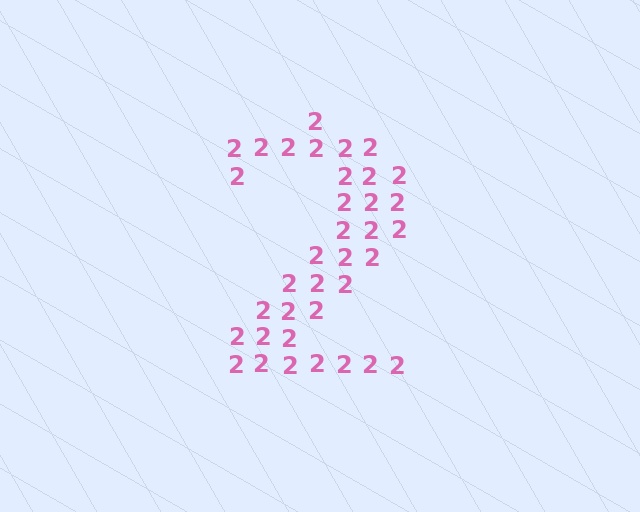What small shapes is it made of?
It is made of small digit 2's.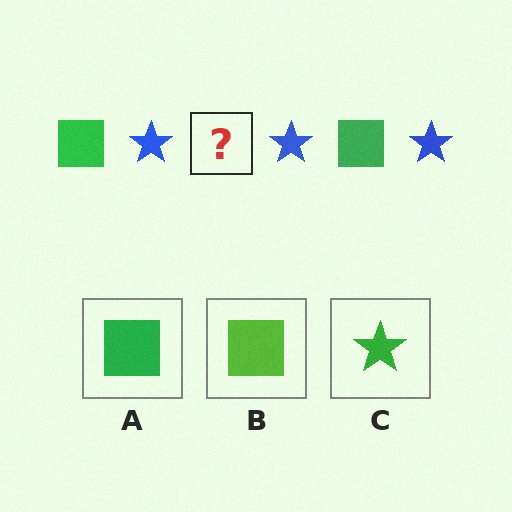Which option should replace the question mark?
Option A.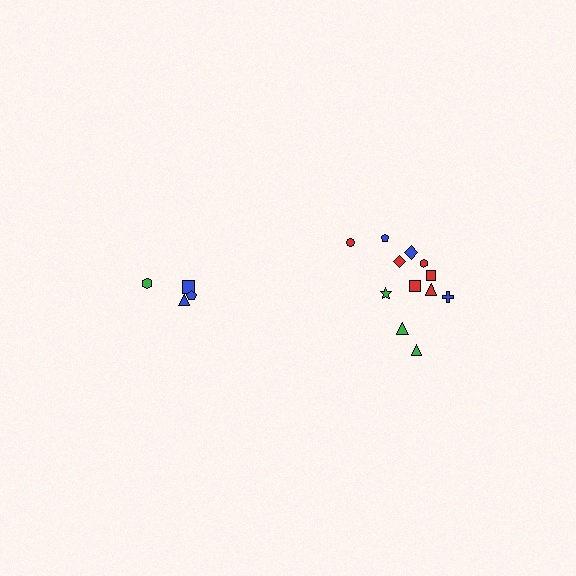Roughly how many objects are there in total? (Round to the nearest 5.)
Roughly 15 objects in total.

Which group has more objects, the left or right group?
The right group.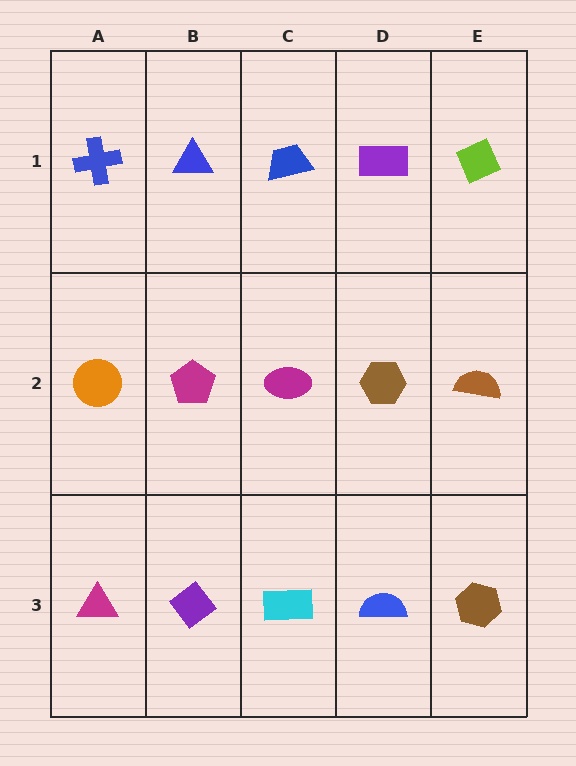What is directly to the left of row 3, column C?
A purple diamond.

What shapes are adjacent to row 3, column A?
An orange circle (row 2, column A), a purple diamond (row 3, column B).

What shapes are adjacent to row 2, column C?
A blue trapezoid (row 1, column C), a cyan rectangle (row 3, column C), a magenta pentagon (row 2, column B), a brown hexagon (row 2, column D).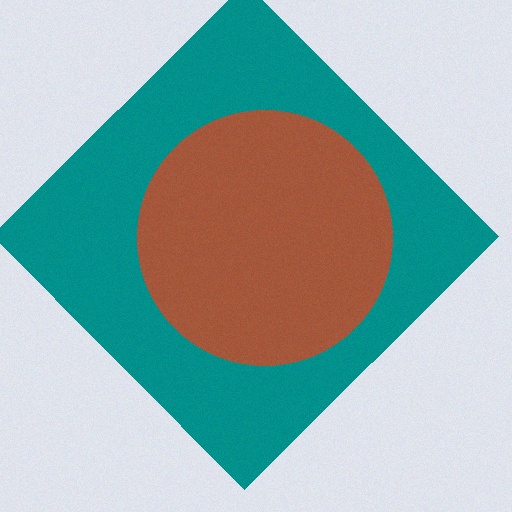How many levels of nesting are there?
2.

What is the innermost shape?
The brown circle.